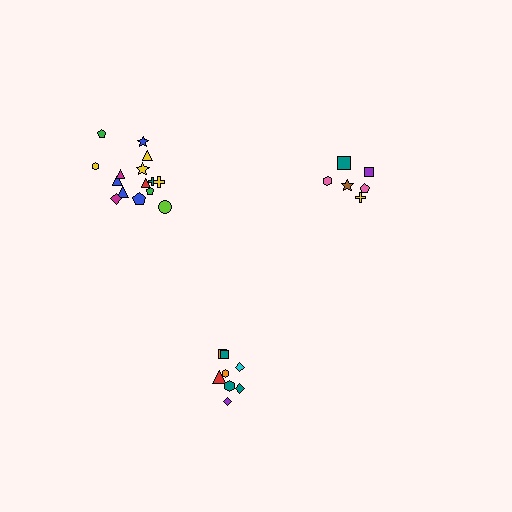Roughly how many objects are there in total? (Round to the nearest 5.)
Roughly 30 objects in total.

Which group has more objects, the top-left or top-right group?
The top-left group.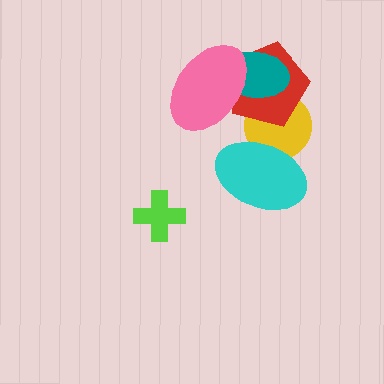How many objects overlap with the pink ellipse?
2 objects overlap with the pink ellipse.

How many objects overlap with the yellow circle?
3 objects overlap with the yellow circle.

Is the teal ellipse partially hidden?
Yes, it is partially covered by another shape.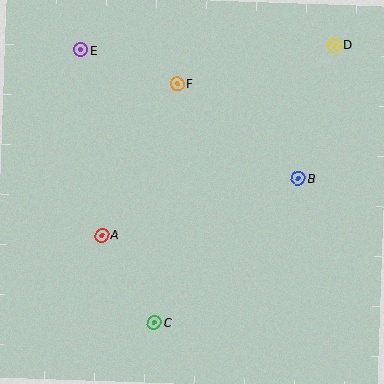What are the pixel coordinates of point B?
Point B is at (298, 178).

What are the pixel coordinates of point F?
Point F is at (177, 84).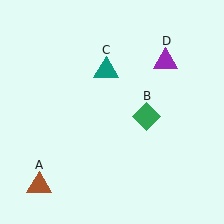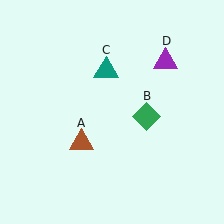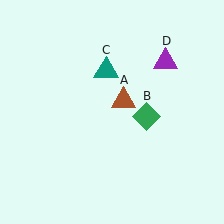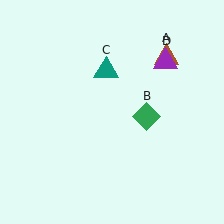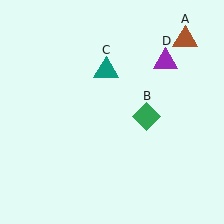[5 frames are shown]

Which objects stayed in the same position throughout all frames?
Green diamond (object B) and teal triangle (object C) and purple triangle (object D) remained stationary.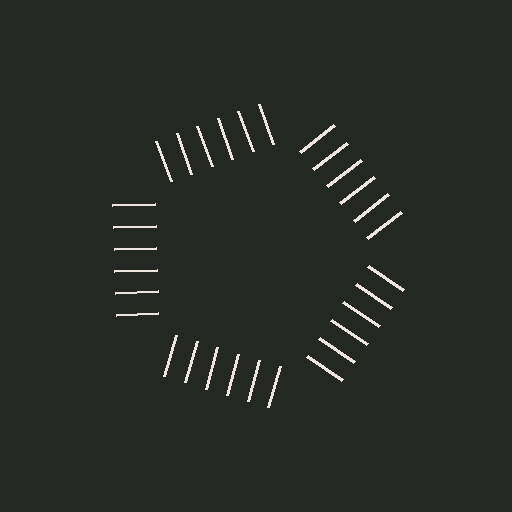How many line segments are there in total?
30 — 6 along each of the 5 edges.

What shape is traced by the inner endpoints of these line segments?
An illusory pentagon — the line segments terminate on its edges but no continuous stroke is drawn.